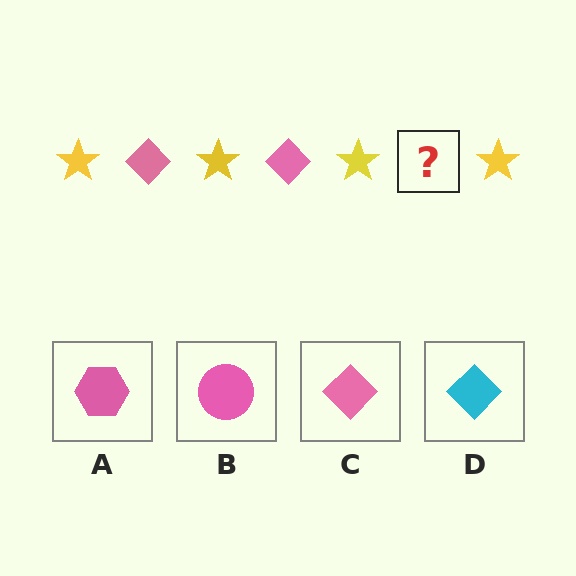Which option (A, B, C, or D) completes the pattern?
C.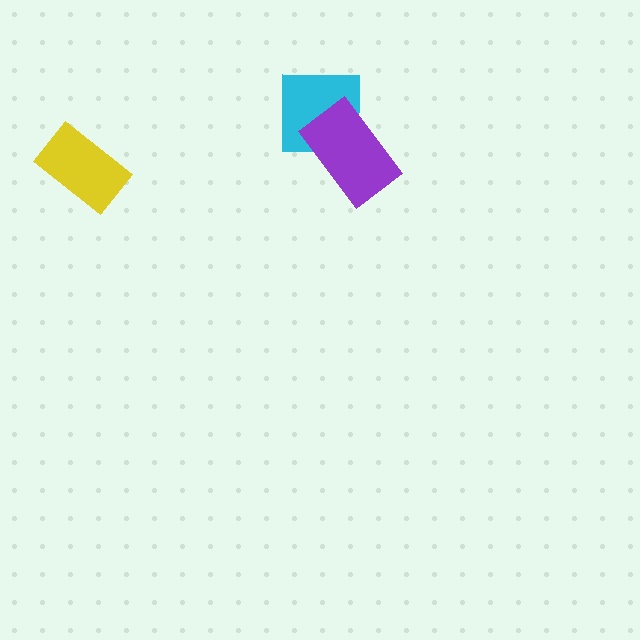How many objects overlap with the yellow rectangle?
0 objects overlap with the yellow rectangle.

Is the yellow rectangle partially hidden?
No, no other shape covers it.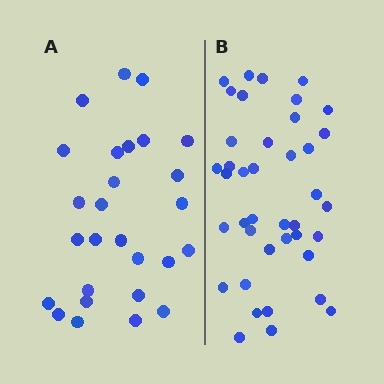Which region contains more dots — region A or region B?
Region B (the right region) has more dots.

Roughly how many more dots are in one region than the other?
Region B has approximately 15 more dots than region A.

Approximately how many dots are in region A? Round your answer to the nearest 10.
About 30 dots. (The exact count is 27, which rounds to 30.)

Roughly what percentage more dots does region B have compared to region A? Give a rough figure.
About 50% more.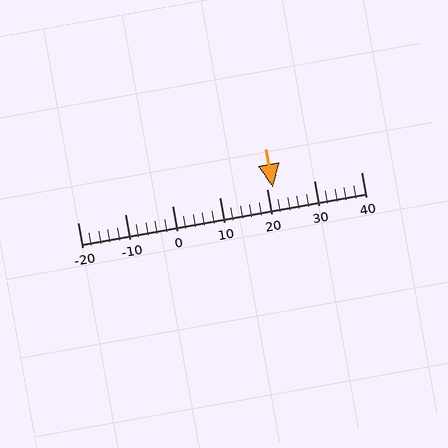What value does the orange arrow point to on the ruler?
The orange arrow points to approximately 21.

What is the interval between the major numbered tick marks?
The major tick marks are spaced 10 units apart.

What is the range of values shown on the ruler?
The ruler shows values from -20 to 40.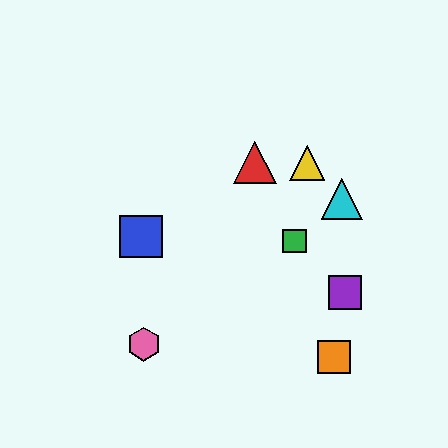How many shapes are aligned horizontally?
2 shapes (the red triangle, the yellow triangle) are aligned horizontally.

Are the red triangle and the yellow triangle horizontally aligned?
Yes, both are at y≈163.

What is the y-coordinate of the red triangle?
The red triangle is at y≈163.